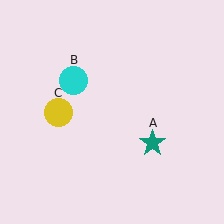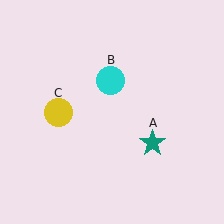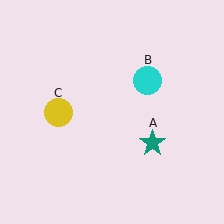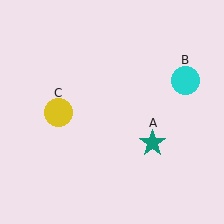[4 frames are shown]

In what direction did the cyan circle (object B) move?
The cyan circle (object B) moved right.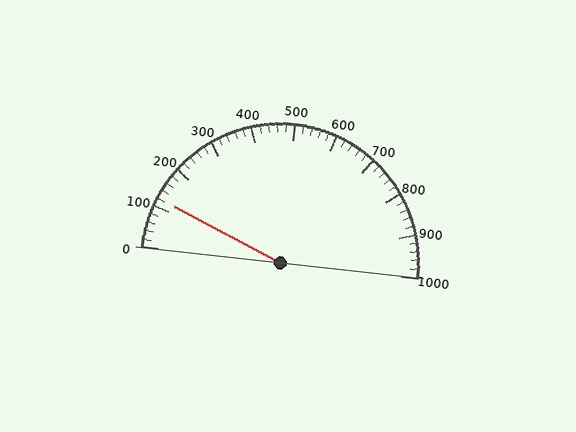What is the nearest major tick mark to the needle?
The nearest major tick mark is 100.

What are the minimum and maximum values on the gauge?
The gauge ranges from 0 to 1000.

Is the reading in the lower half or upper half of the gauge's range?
The reading is in the lower half of the range (0 to 1000).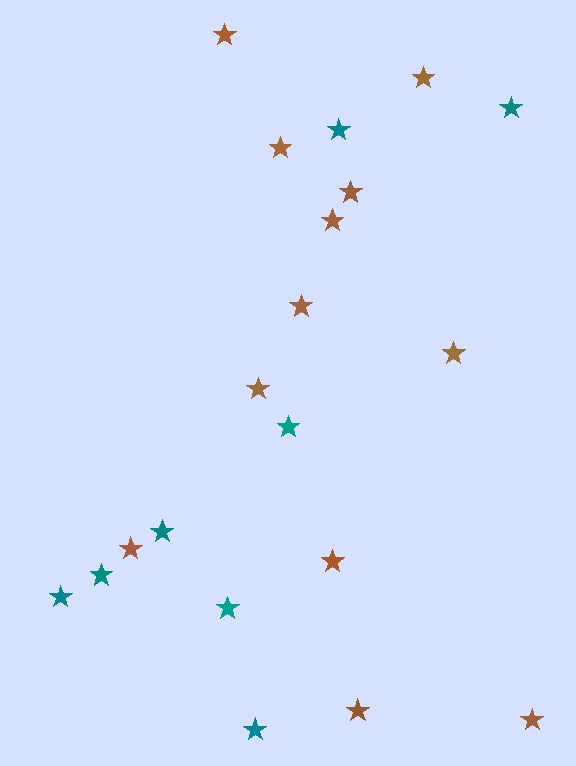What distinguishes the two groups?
There are 2 groups: one group of brown stars (12) and one group of teal stars (8).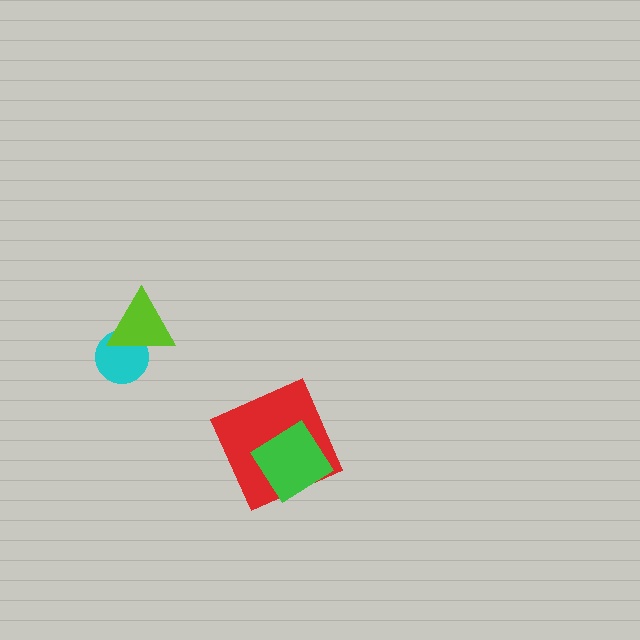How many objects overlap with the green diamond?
1 object overlaps with the green diamond.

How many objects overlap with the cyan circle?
1 object overlaps with the cyan circle.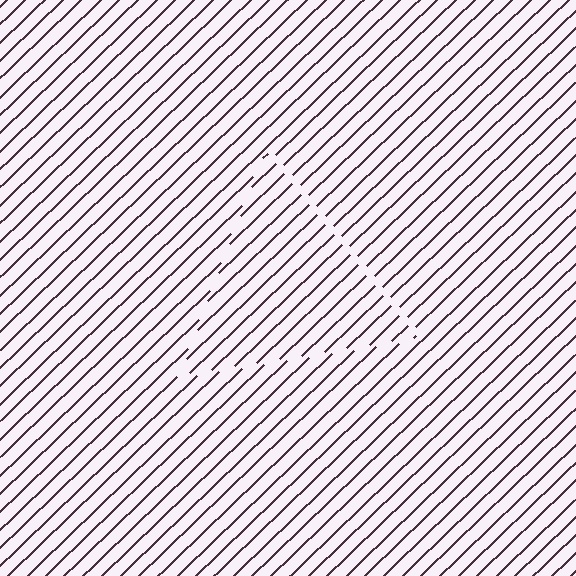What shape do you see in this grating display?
An illusory triangle. The interior of the shape contains the same grating, shifted by half a period — the contour is defined by the phase discontinuity where line-ends from the inner and outer gratings abut.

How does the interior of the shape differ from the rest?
The interior of the shape contains the same grating, shifted by half a period — the contour is defined by the phase discontinuity where line-ends from the inner and outer gratings abut.